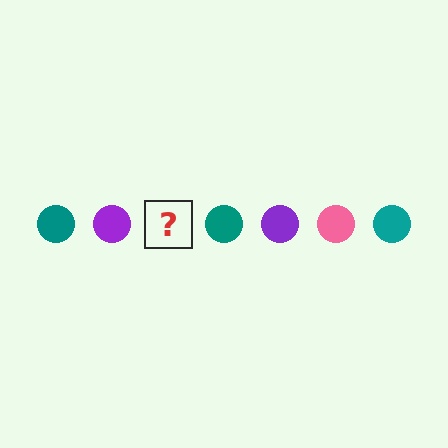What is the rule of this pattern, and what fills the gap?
The rule is that the pattern cycles through teal, purple, pink circles. The gap should be filled with a pink circle.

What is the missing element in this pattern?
The missing element is a pink circle.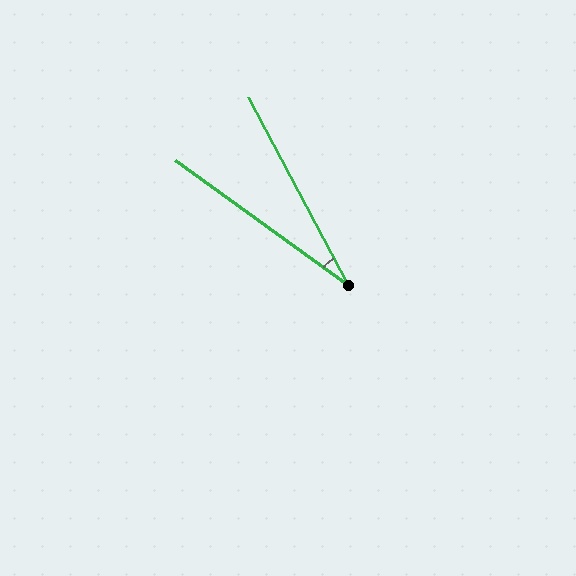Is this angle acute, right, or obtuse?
It is acute.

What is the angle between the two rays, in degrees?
Approximately 26 degrees.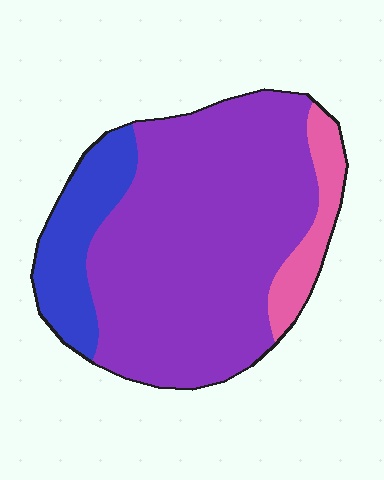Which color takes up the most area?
Purple, at roughly 75%.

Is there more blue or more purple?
Purple.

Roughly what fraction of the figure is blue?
Blue takes up about one sixth (1/6) of the figure.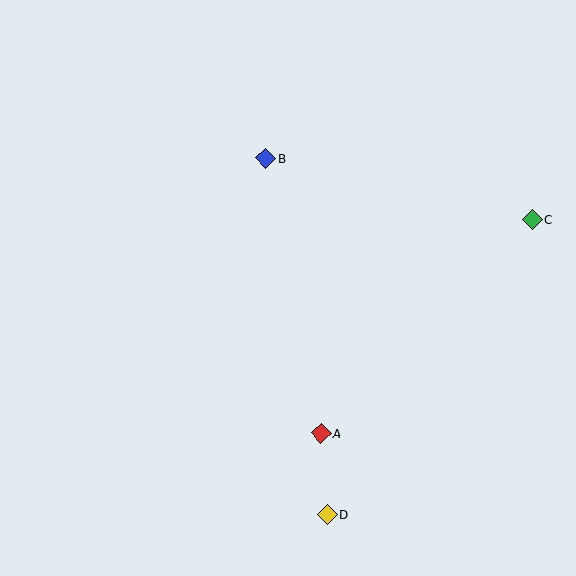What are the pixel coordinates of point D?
Point D is at (327, 514).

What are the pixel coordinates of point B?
Point B is at (266, 159).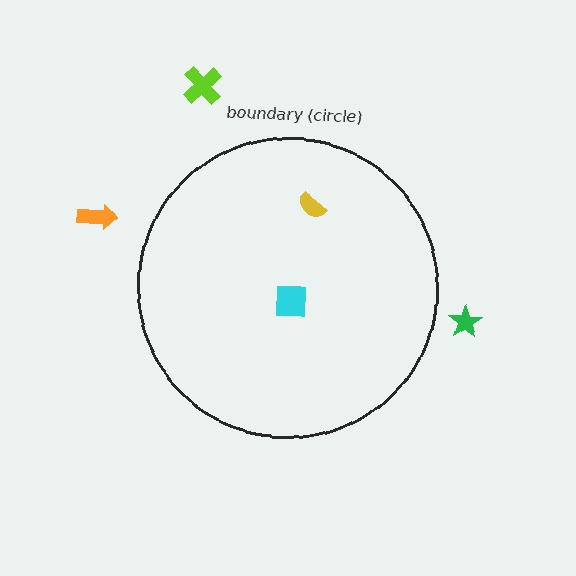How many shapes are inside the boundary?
2 inside, 3 outside.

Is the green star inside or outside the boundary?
Outside.